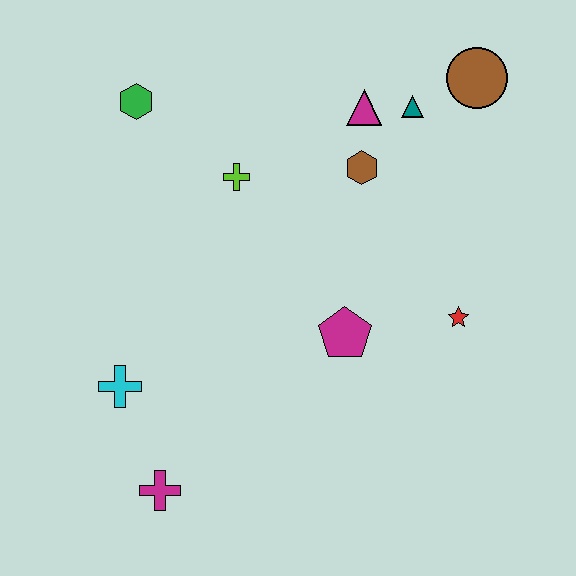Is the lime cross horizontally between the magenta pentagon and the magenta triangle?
No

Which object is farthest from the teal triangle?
The magenta cross is farthest from the teal triangle.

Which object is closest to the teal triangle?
The magenta triangle is closest to the teal triangle.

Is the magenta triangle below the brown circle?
Yes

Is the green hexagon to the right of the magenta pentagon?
No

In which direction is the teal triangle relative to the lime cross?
The teal triangle is to the right of the lime cross.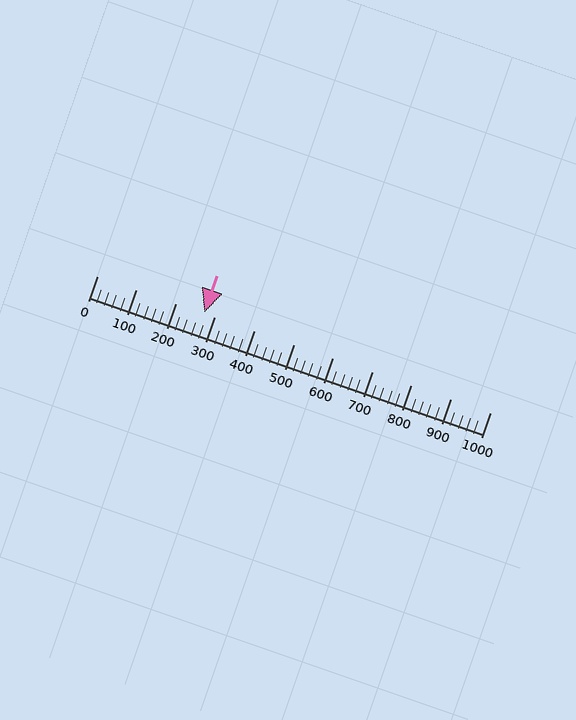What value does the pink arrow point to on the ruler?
The pink arrow points to approximately 274.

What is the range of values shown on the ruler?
The ruler shows values from 0 to 1000.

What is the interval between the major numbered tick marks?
The major tick marks are spaced 100 units apart.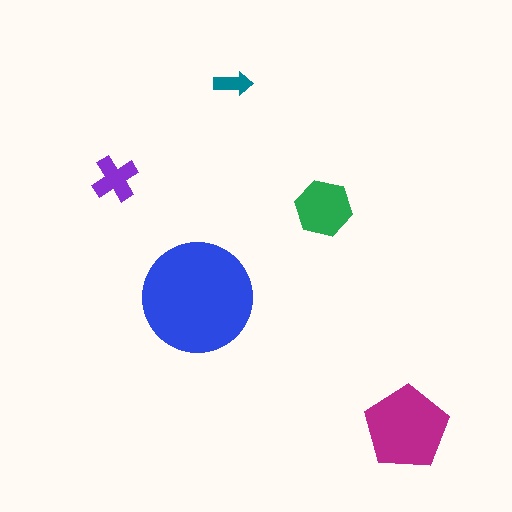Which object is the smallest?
The teal arrow.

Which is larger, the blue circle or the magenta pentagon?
The blue circle.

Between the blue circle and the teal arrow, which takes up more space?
The blue circle.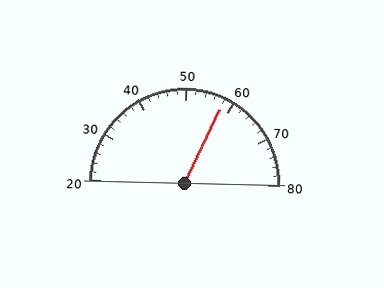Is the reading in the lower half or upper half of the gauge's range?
The reading is in the upper half of the range (20 to 80).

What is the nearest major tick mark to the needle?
The nearest major tick mark is 60.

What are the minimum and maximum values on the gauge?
The gauge ranges from 20 to 80.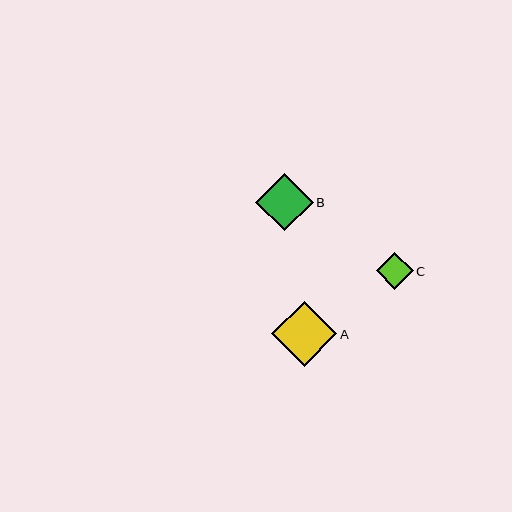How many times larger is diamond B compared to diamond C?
Diamond B is approximately 1.6 times the size of diamond C.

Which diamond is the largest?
Diamond A is the largest with a size of approximately 65 pixels.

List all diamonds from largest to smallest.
From largest to smallest: A, B, C.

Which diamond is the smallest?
Diamond C is the smallest with a size of approximately 37 pixels.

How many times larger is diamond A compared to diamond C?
Diamond A is approximately 1.8 times the size of diamond C.